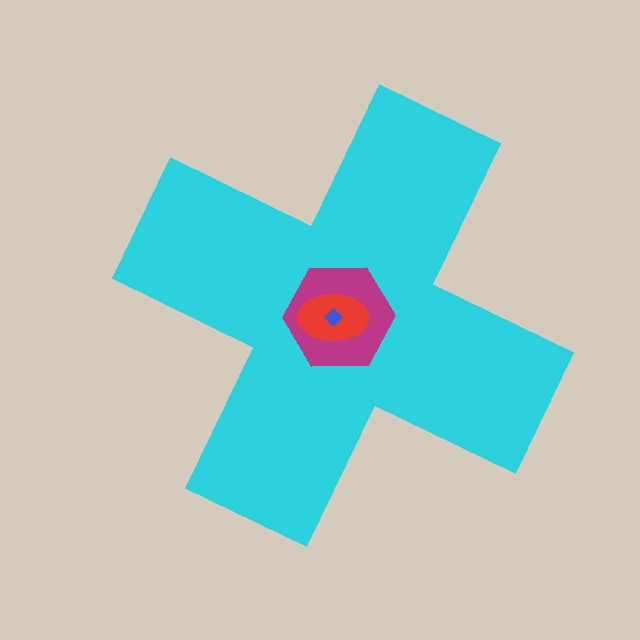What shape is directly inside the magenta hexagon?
The red ellipse.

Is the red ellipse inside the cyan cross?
Yes.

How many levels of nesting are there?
4.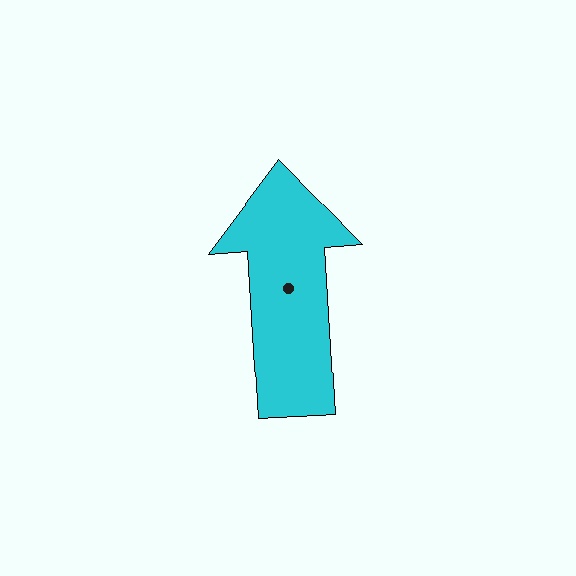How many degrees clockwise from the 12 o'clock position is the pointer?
Approximately 356 degrees.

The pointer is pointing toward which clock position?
Roughly 12 o'clock.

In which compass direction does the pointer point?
North.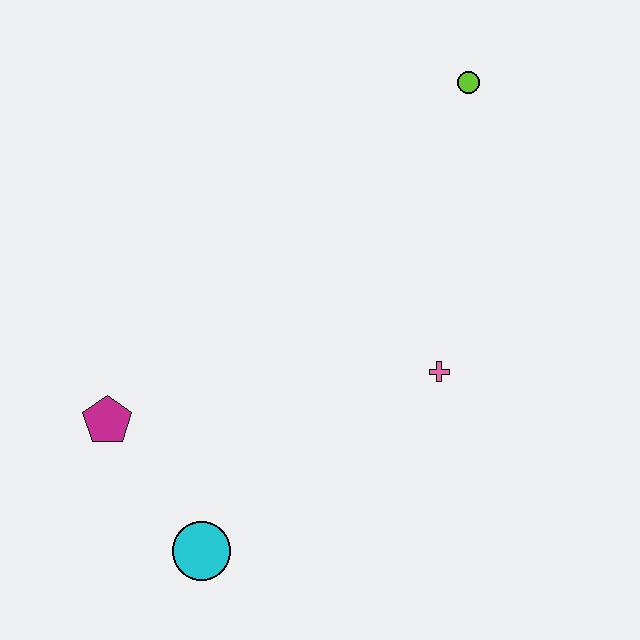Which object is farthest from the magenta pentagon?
The lime circle is farthest from the magenta pentagon.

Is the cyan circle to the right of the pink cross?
No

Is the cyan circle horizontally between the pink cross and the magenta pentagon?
Yes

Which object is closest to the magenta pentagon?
The cyan circle is closest to the magenta pentagon.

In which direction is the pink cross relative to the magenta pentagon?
The pink cross is to the right of the magenta pentagon.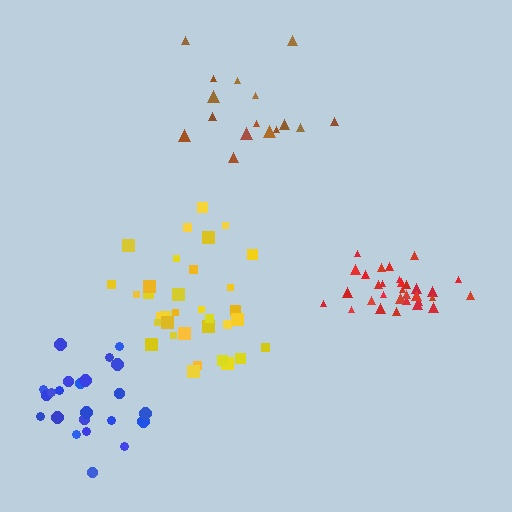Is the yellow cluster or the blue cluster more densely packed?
Yellow.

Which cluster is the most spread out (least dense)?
Brown.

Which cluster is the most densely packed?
Red.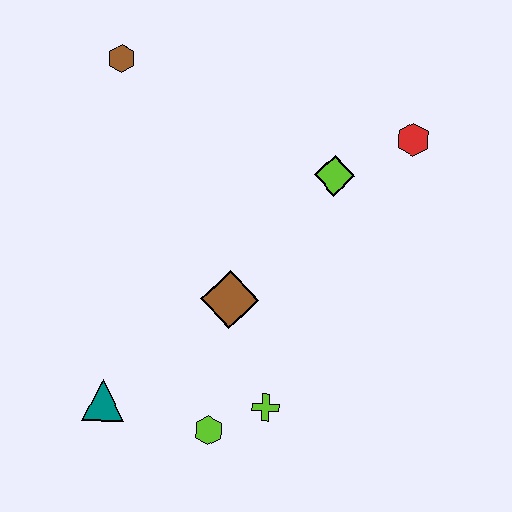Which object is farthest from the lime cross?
The brown hexagon is farthest from the lime cross.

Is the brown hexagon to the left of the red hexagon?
Yes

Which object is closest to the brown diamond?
The lime cross is closest to the brown diamond.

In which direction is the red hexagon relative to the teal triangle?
The red hexagon is to the right of the teal triangle.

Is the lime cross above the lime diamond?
No